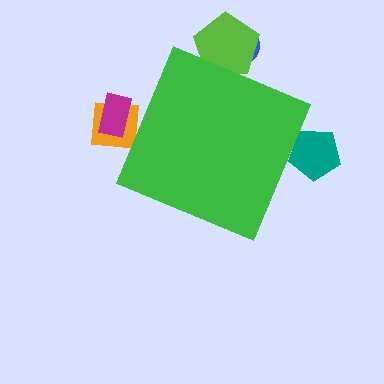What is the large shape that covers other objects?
A green diamond.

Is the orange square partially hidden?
Yes, the orange square is partially hidden behind the green diamond.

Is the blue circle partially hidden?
Yes, the blue circle is partially hidden behind the green diamond.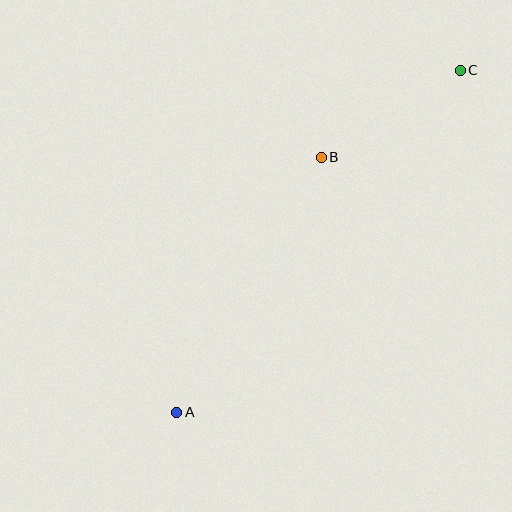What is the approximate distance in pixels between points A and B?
The distance between A and B is approximately 293 pixels.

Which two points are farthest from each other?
Points A and C are farthest from each other.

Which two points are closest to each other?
Points B and C are closest to each other.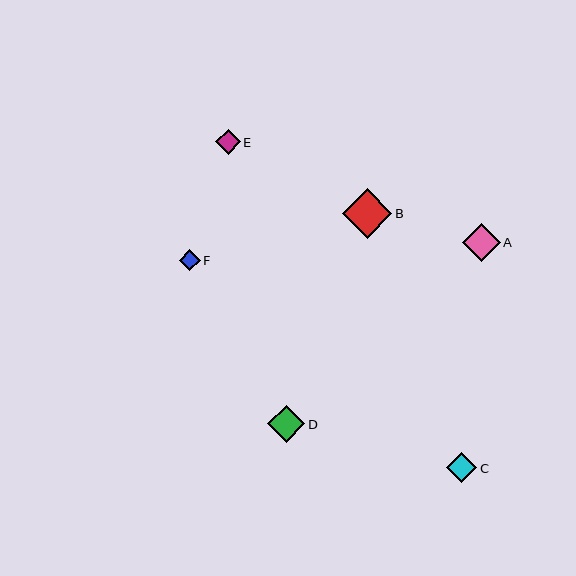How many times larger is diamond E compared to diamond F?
Diamond E is approximately 1.2 times the size of diamond F.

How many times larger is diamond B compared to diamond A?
Diamond B is approximately 1.3 times the size of diamond A.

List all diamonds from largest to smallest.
From largest to smallest: B, A, D, C, E, F.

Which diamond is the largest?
Diamond B is the largest with a size of approximately 49 pixels.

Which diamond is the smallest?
Diamond F is the smallest with a size of approximately 21 pixels.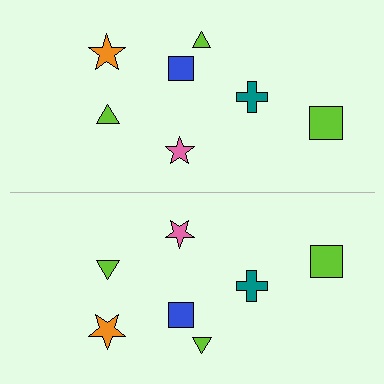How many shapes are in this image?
There are 14 shapes in this image.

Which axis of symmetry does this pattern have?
The pattern has a horizontal axis of symmetry running through the center of the image.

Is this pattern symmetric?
Yes, this pattern has bilateral (reflection) symmetry.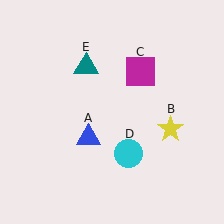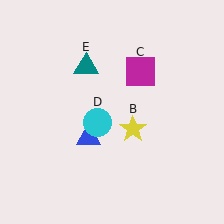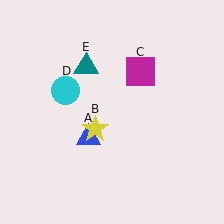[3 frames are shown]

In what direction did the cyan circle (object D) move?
The cyan circle (object D) moved up and to the left.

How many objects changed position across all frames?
2 objects changed position: yellow star (object B), cyan circle (object D).